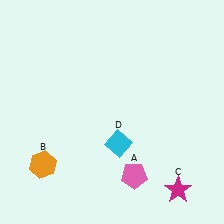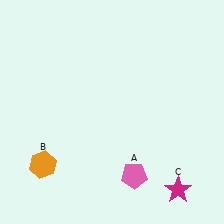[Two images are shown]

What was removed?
The cyan diamond (D) was removed in Image 2.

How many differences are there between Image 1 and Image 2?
There is 1 difference between the two images.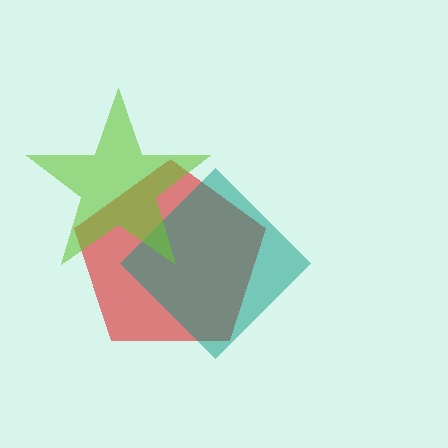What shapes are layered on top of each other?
The layered shapes are: a red pentagon, a teal diamond, a lime star.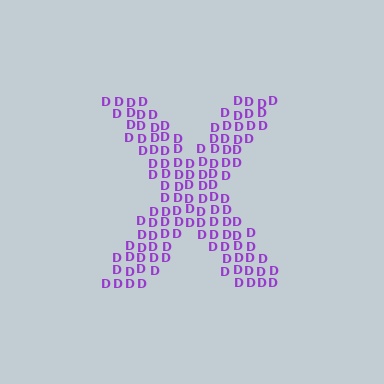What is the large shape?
The large shape is the letter X.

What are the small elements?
The small elements are letter D's.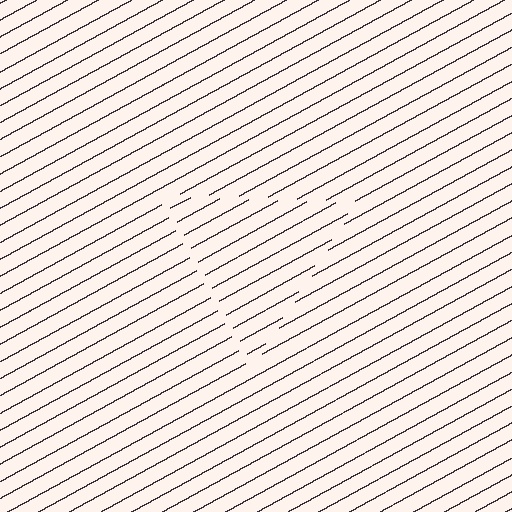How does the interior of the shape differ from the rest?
The interior of the shape contains the same grating, shifted by half a period — the contour is defined by the phase discontinuity where line-ends from the inner and outer gratings abut.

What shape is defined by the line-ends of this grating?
An illusory triangle. The interior of the shape contains the same grating, shifted by half a period — the contour is defined by the phase discontinuity where line-ends from the inner and outer gratings abut.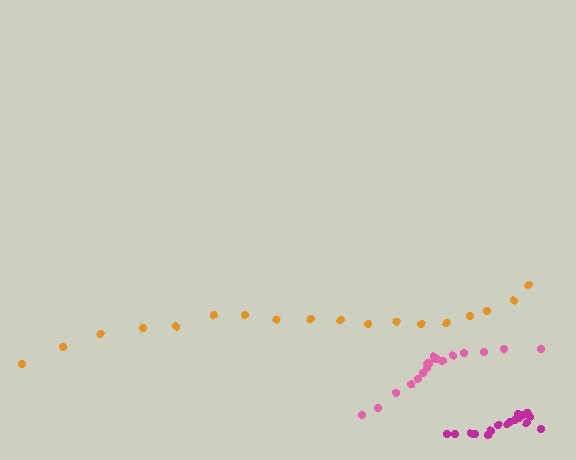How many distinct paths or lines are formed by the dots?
There are 3 distinct paths.